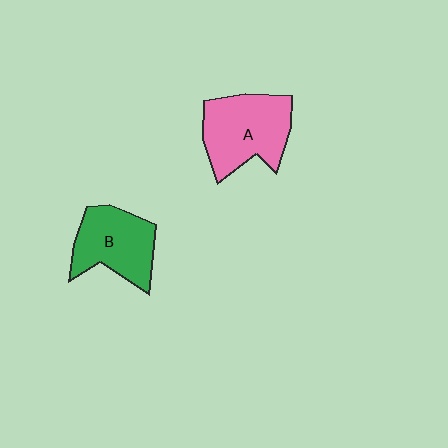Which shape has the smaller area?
Shape B (green).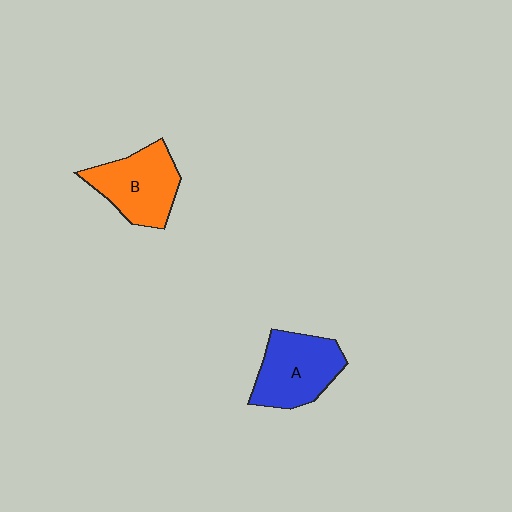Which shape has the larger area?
Shape A (blue).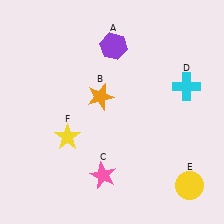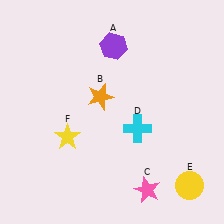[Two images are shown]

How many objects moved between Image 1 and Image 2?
2 objects moved between the two images.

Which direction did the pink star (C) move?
The pink star (C) moved right.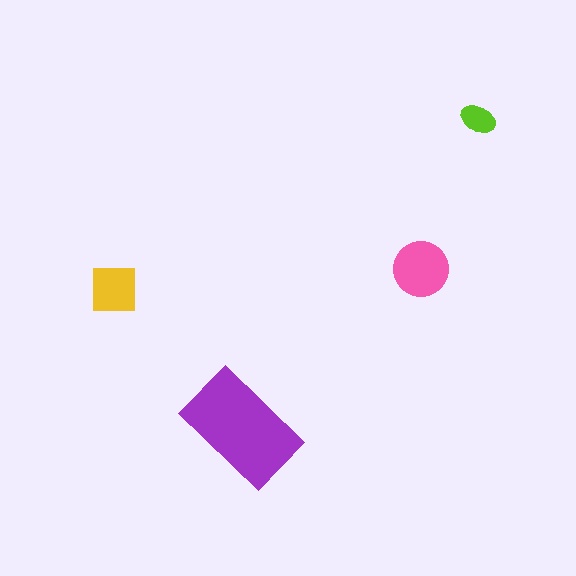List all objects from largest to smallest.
The purple rectangle, the pink circle, the yellow square, the lime ellipse.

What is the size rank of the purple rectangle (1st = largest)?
1st.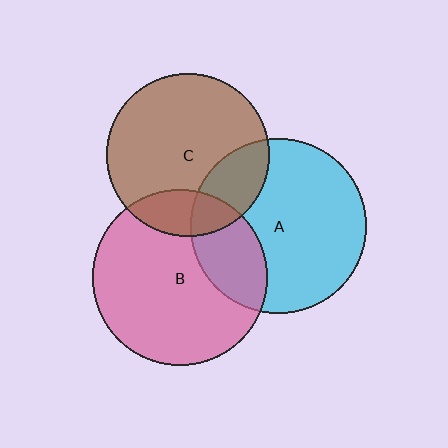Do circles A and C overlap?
Yes.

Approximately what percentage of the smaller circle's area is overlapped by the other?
Approximately 20%.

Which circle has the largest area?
Circle B (pink).